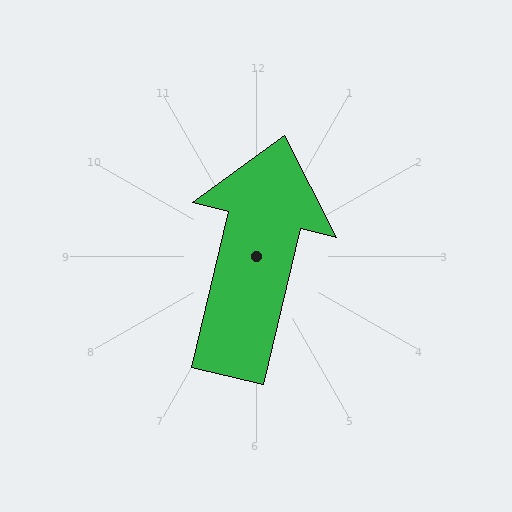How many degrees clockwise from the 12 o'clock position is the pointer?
Approximately 13 degrees.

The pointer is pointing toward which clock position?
Roughly 12 o'clock.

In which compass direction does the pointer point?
North.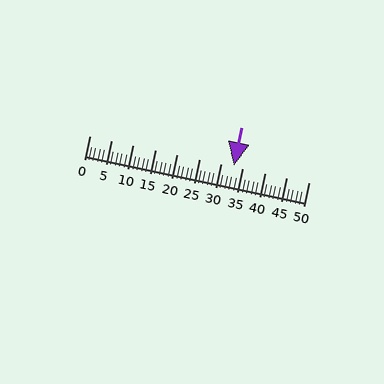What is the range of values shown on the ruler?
The ruler shows values from 0 to 50.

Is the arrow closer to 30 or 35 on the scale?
The arrow is closer to 35.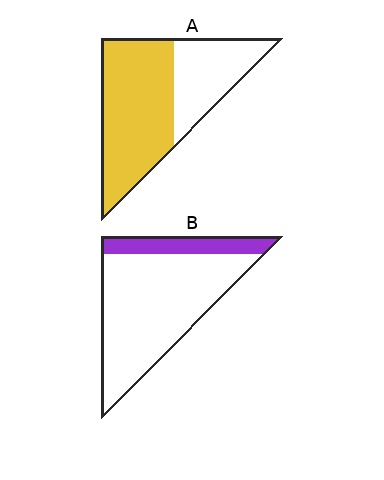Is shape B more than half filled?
No.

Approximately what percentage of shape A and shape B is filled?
A is approximately 65% and B is approximately 20%.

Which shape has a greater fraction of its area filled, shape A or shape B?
Shape A.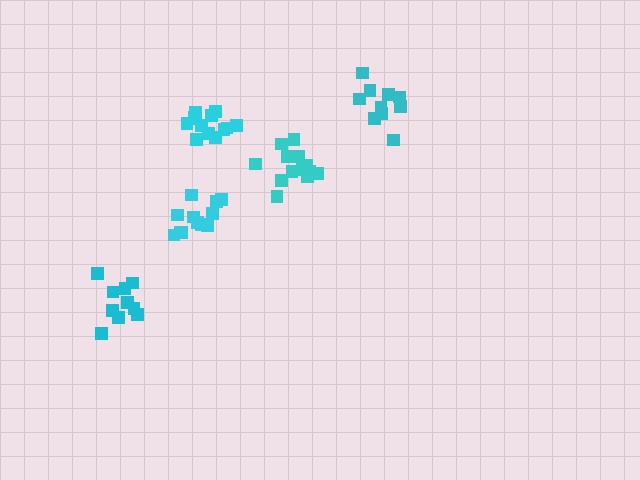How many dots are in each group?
Group 1: 13 dots, Group 2: 13 dots, Group 3: 10 dots, Group 4: 10 dots, Group 5: 12 dots (58 total).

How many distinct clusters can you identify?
There are 5 distinct clusters.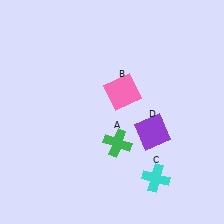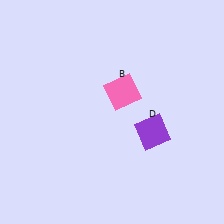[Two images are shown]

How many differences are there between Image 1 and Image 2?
There are 2 differences between the two images.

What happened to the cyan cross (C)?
The cyan cross (C) was removed in Image 2. It was in the bottom-right area of Image 1.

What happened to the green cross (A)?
The green cross (A) was removed in Image 2. It was in the bottom-right area of Image 1.